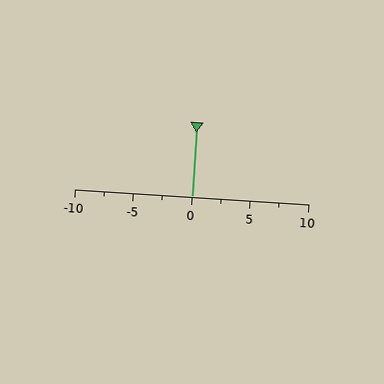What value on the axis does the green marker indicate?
The marker indicates approximately 0.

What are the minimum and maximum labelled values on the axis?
The axis runs from -10 to 10.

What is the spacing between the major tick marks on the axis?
The major ticks are spaced 5 apart.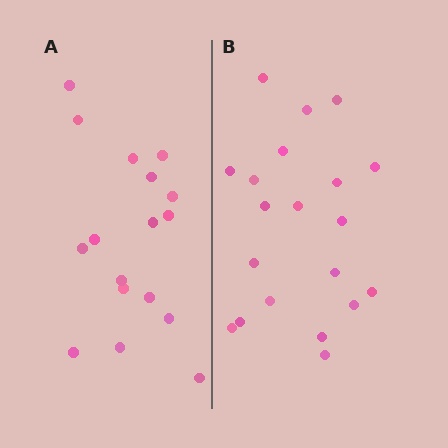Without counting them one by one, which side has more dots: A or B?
Region B (the right region) has more dots.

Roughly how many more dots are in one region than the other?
Region B has just a few more — roughly 2 or 3 more dots than region A.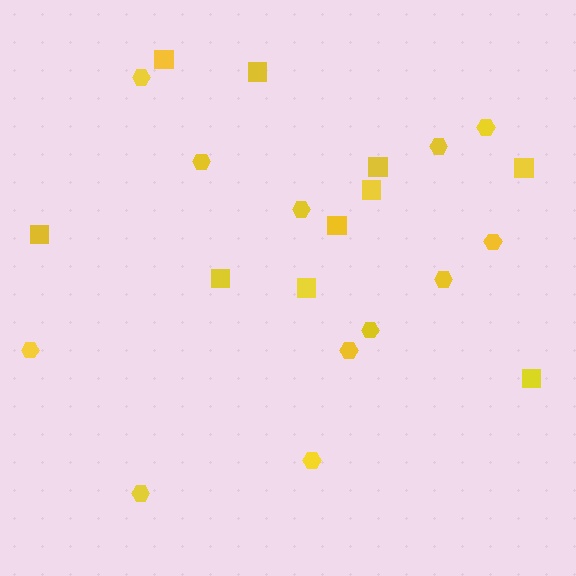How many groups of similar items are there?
There are 2 groups: one group of hexagons (12) and one group of squares (10).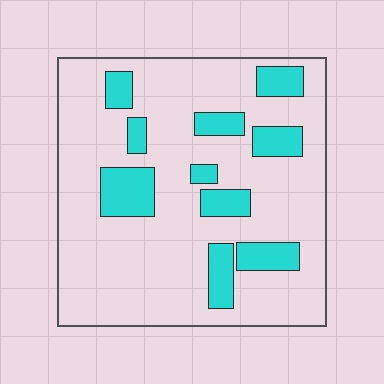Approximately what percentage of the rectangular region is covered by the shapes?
Approximately 20%.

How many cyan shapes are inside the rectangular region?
10.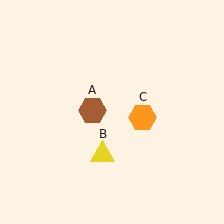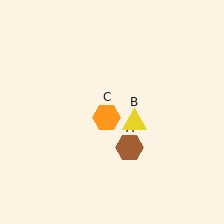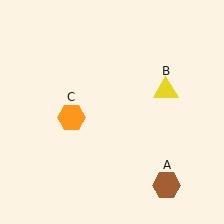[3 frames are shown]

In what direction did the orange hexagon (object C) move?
The orange hexagon (object C) moved left.